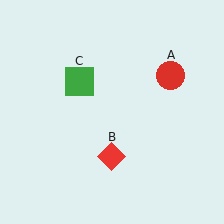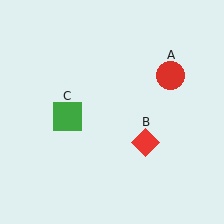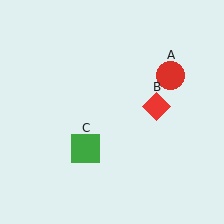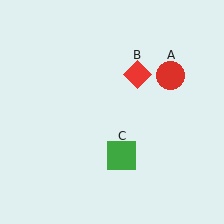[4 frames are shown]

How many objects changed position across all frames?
2 objects changed position: red diamond (object B), green square (object C).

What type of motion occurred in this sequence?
The red diamond (object B), green square (object C) rotated counterclockwise around the center of the scene.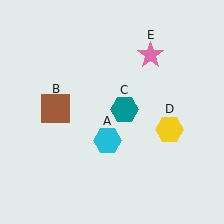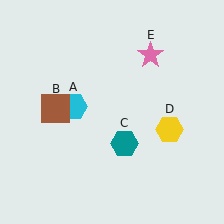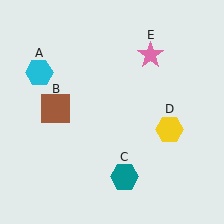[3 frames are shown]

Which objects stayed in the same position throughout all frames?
Brown square (object B) and yellow hexagon (object D) and pink star (object E) remained stationary.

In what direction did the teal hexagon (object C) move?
The teal hexagon (object C) moved down.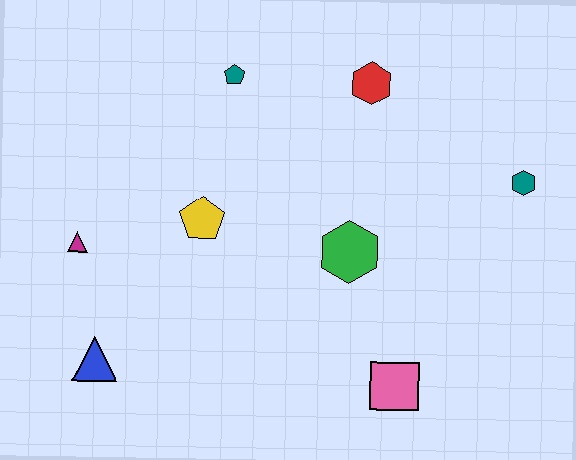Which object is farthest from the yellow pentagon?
The teal hexagon is farthest from the yellow pentagon.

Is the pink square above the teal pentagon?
No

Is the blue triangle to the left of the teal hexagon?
Yes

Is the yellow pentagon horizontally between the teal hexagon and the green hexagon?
No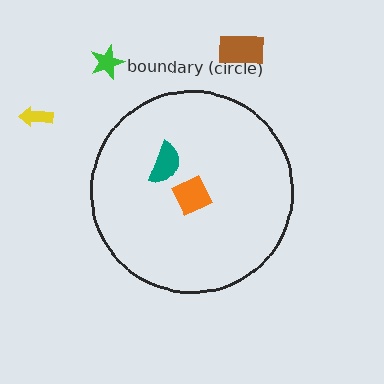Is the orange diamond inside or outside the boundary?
Inside.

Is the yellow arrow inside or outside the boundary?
Outside.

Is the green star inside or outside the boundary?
Outside.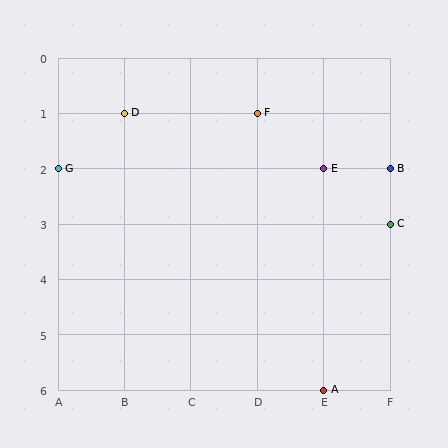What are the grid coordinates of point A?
Point A is at grid coordinates (E, 6).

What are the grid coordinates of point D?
Point D is at grid coordinates (B, 1).